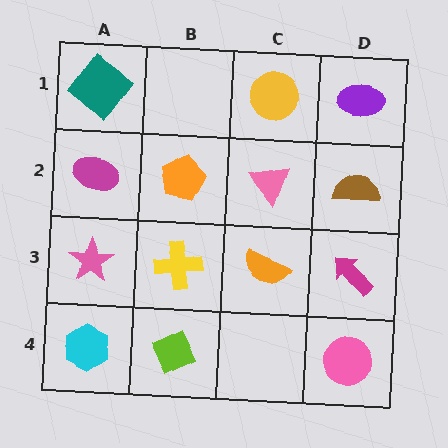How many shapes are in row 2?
4 shapes.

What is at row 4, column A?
A cyan hexagon.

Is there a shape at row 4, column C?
No, that cell is empty.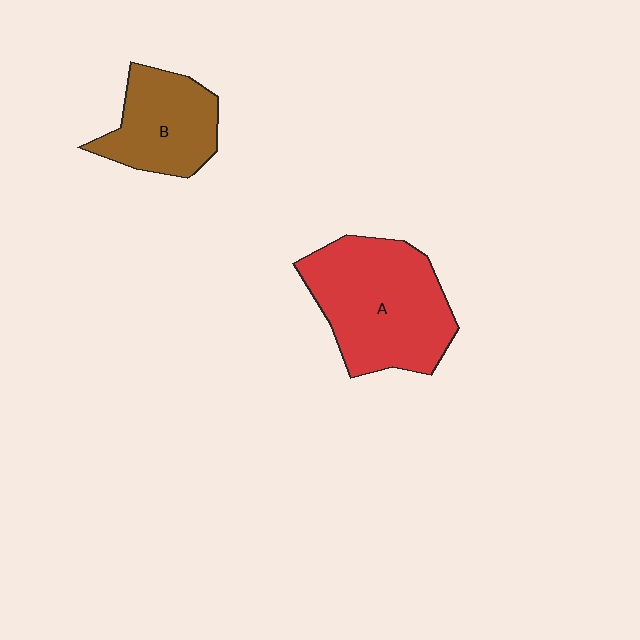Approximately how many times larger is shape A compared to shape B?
Approximately 1.6 times.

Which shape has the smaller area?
Shape B (brown).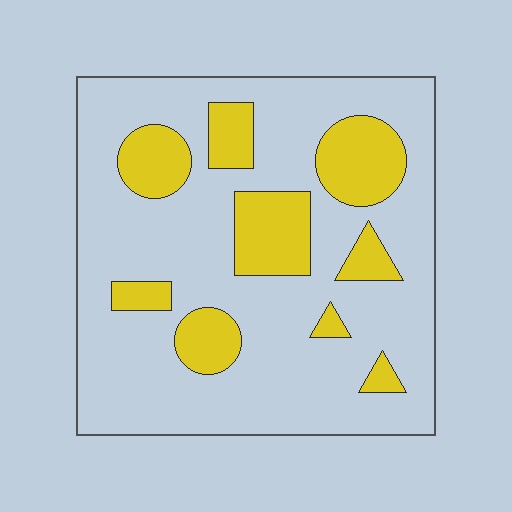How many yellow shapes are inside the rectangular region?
9.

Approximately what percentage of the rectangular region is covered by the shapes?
Approximately 25%.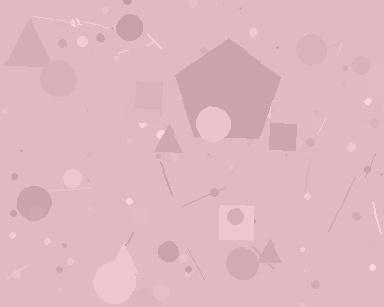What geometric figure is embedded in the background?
A pentagon is embedded in the background.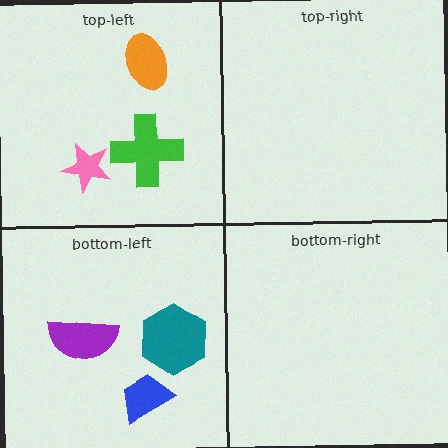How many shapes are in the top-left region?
3.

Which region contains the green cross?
The top-left region.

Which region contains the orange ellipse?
The top-left region.